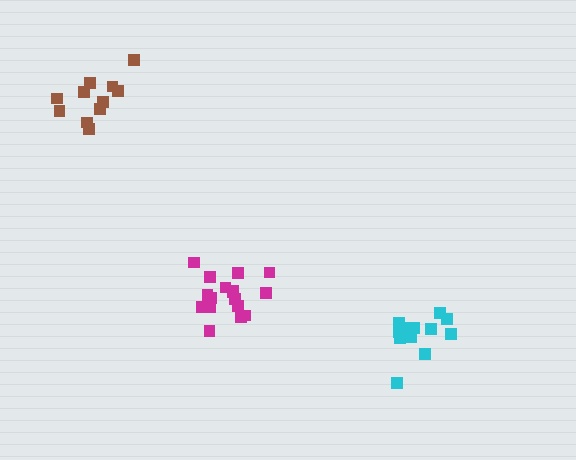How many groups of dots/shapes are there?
There are 3 groups.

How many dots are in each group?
Group 1: 17 dots, Group 2: 11 dots, Group 3: 12 dots (40 total).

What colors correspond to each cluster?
The clusters are colored: magenta, brown, cyan.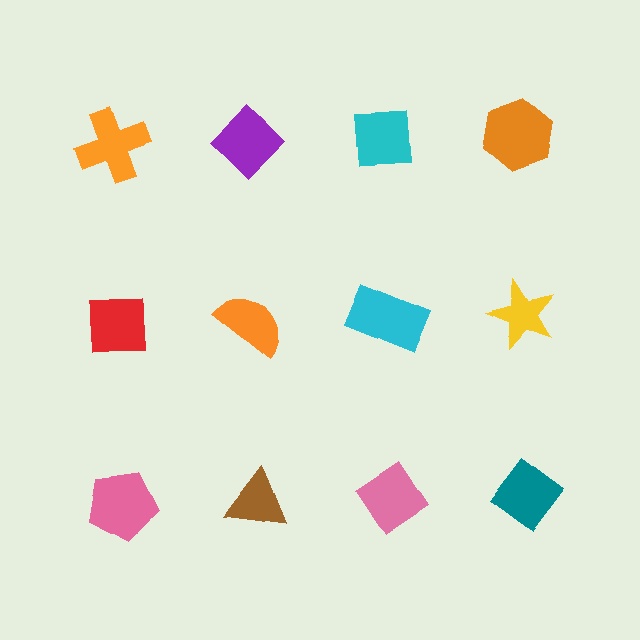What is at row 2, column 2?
An orange semicircle.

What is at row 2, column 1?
A red square.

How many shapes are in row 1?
4 shapes.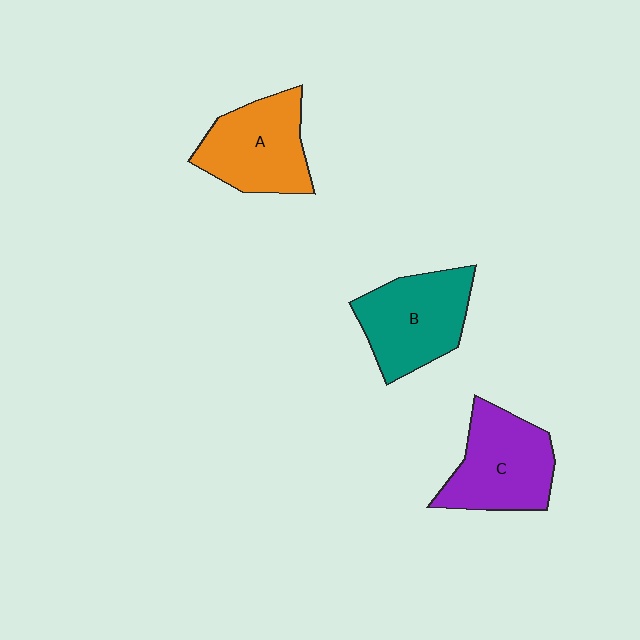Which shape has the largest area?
Shape B (teal).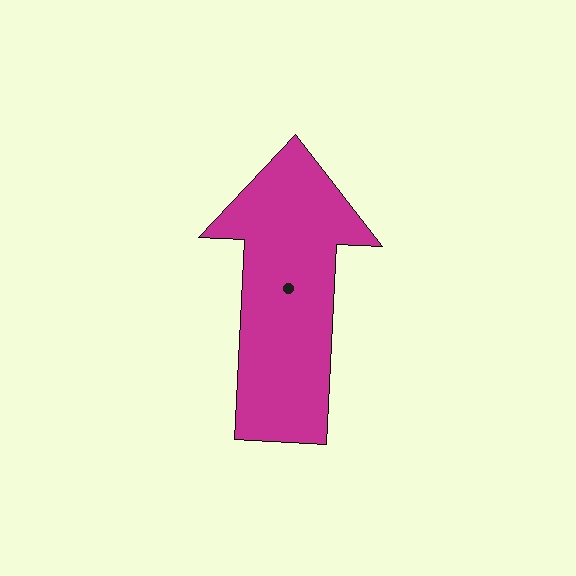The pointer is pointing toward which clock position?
Roughly 12 o'clock.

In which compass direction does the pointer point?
North.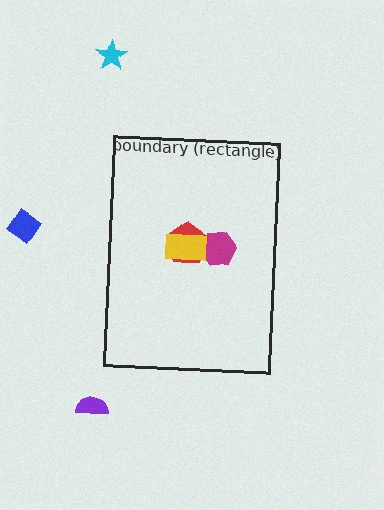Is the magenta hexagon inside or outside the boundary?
Inside.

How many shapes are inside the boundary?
3 inside, 3 outside.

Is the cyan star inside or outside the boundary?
Outside.